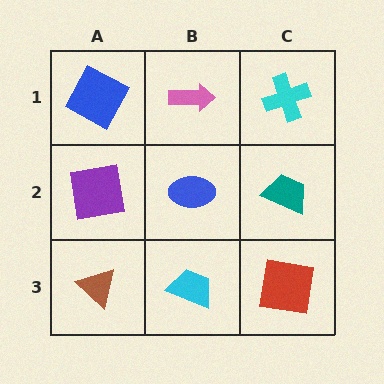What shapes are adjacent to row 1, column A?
A purple square (row 2, column A), a pink arrow (row 1, column B).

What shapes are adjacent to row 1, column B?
A blue ellipse (row 2, column B), a blue square (row 1, column A), a cyan cross (row 1, column C).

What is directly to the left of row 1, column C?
A pink arrow.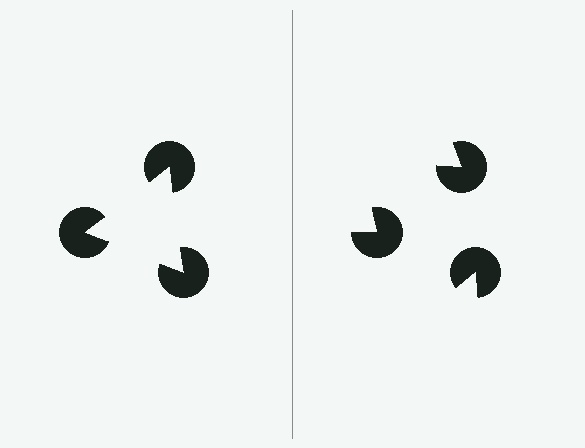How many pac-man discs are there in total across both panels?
6 — 3 on each side.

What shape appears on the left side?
An illusory triangle.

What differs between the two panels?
The pac-man discs are positioned identically on both sides; only the wedge orientations differ. On the left they align to a triangle; on the right they are misaligned.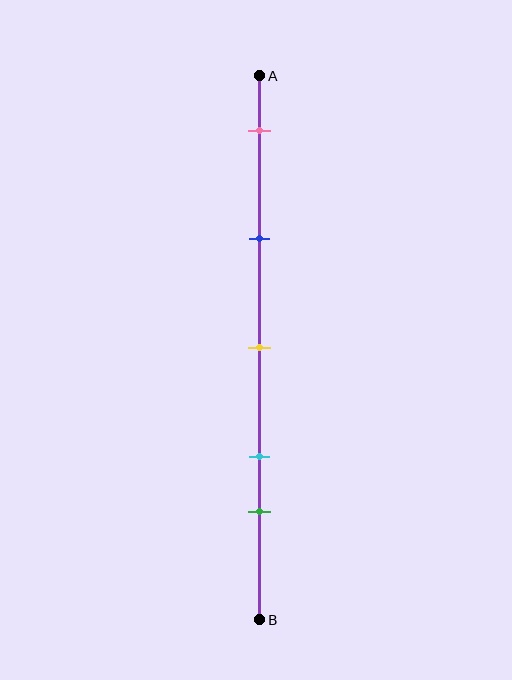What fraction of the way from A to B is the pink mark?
The pink mark is approximately 10% (0.1) of the way from A to B.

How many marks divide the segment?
There are 5 marks dividing the segment.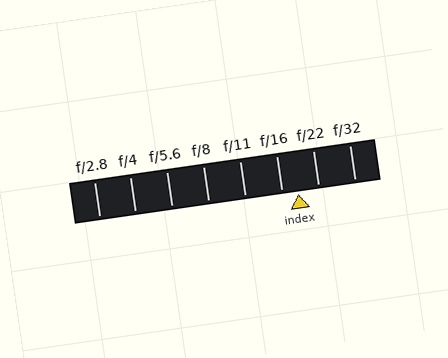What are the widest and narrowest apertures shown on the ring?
The widest aperture shown is f/2.8 and the narrowest is f/32.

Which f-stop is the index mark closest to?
The index mark is closest to f/16.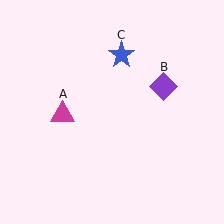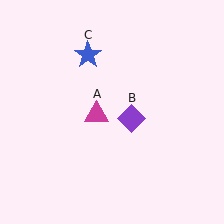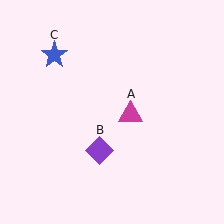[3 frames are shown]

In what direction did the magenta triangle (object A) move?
The magenta triangle (object A) moved right.